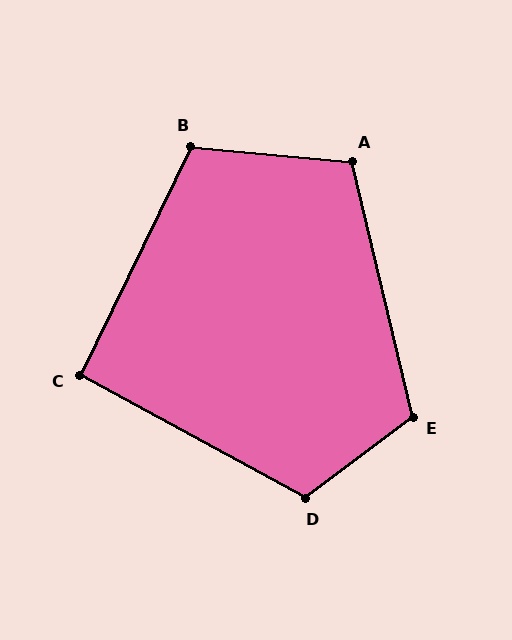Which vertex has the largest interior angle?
D, at approximately 115 degrees.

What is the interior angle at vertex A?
Approximately 109 degrees (obtuse).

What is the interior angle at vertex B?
Approximately 111 degrees (obtuse).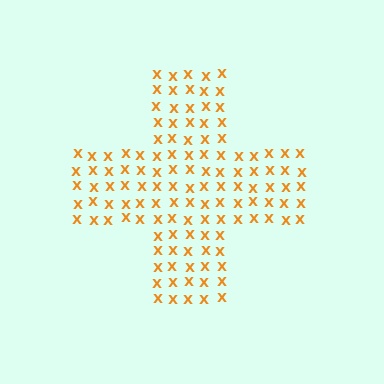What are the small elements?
The small elements are letter X's.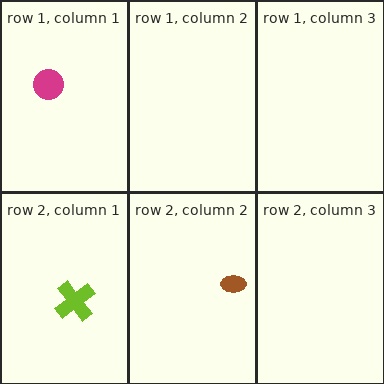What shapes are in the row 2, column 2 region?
The brown ellipse.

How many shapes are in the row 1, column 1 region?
1.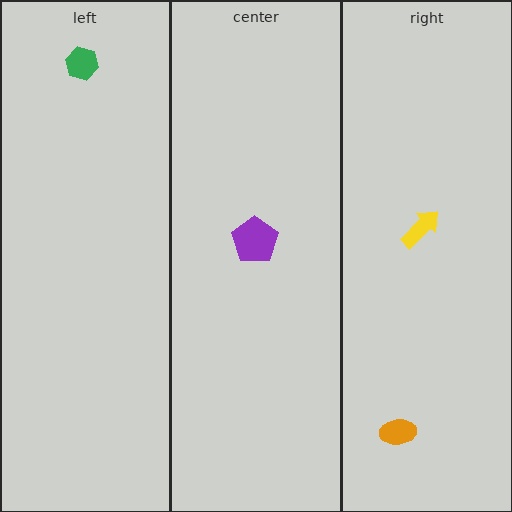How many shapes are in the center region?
1.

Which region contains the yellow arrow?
The right region.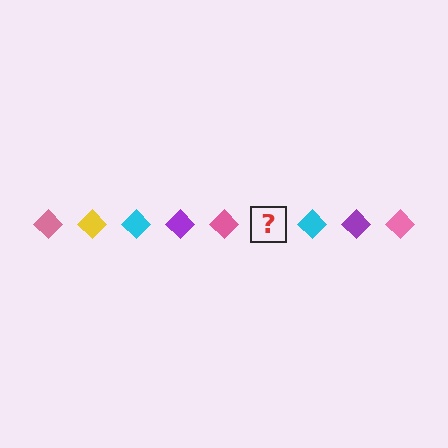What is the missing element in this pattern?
The missing element is a yellow diamond.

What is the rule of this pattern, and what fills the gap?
The rule is that the pattern cycles through pink, yellow, cyan, purple diamonds. The gap should be filled with a yellow diamond.